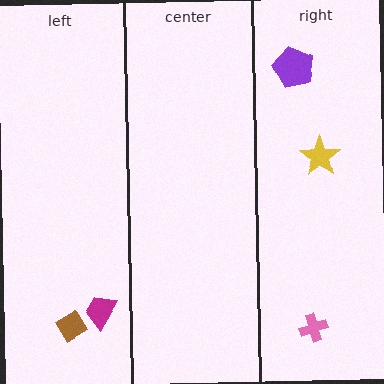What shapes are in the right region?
The yellow star, the purple pentagon, the pink cross.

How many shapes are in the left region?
2.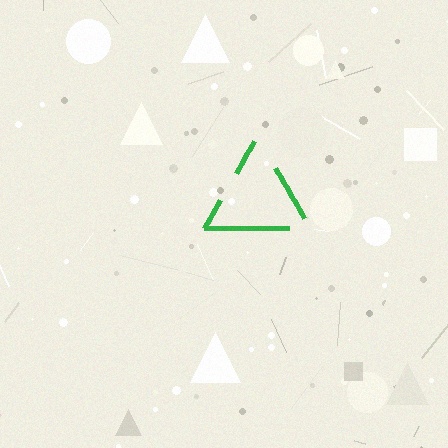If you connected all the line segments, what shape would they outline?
They would outline a triangle.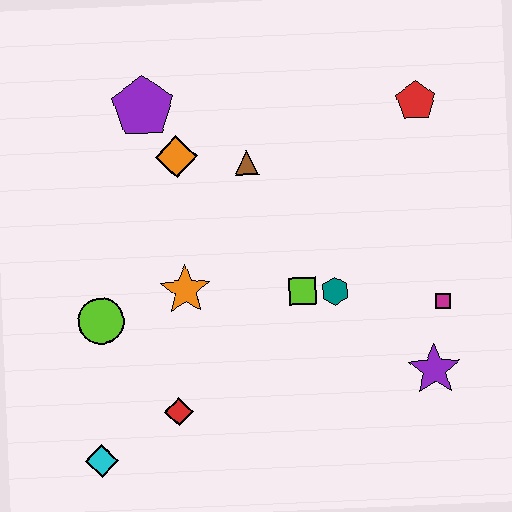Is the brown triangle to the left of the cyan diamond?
No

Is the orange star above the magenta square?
Yes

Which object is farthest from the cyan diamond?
The red pentagon is farthest from the cyan diamond.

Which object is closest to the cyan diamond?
The red diamond is closest to the cyan diamond.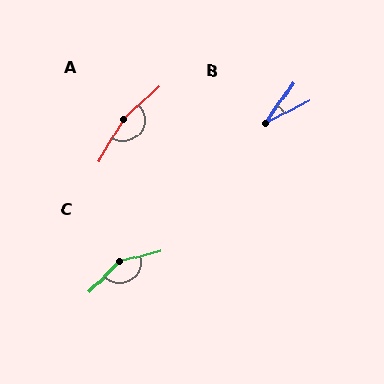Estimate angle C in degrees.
Approximately 149 degrees.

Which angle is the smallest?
B, at approximately 27 degrees.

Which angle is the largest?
A, at approximately 163 degrees.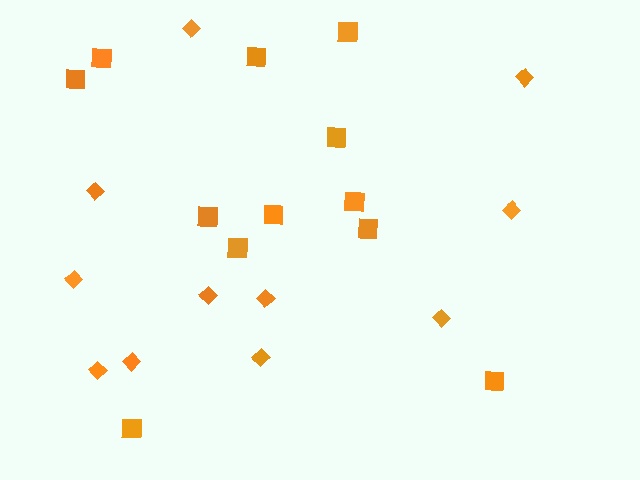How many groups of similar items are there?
There are 2 groups: one group of squares (12) and one group of diamonds (11).